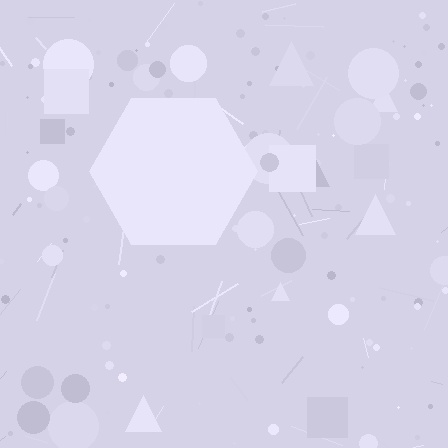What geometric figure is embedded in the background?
A hexagon is embedded in the background.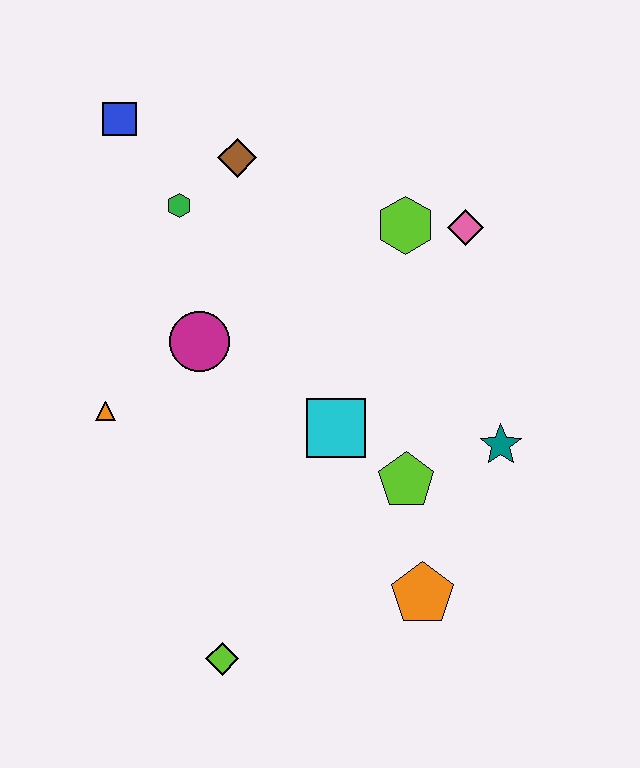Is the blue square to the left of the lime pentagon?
Yes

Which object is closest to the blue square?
The green hexagon is closest to the blue square.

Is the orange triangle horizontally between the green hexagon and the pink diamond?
No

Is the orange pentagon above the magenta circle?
No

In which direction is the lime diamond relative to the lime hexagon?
The lime diamond is below the lime hexagon.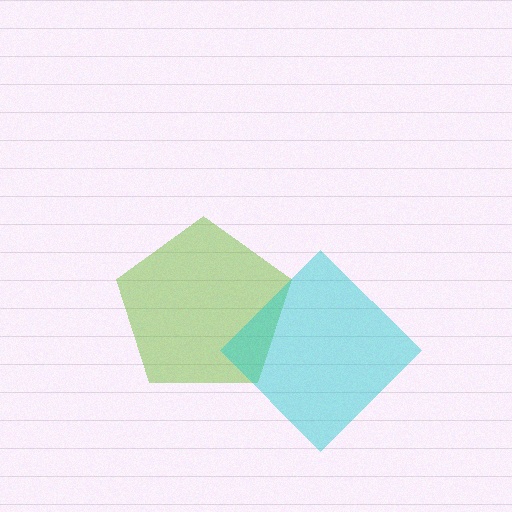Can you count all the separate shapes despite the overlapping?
Yes, there are 2 separate shapes.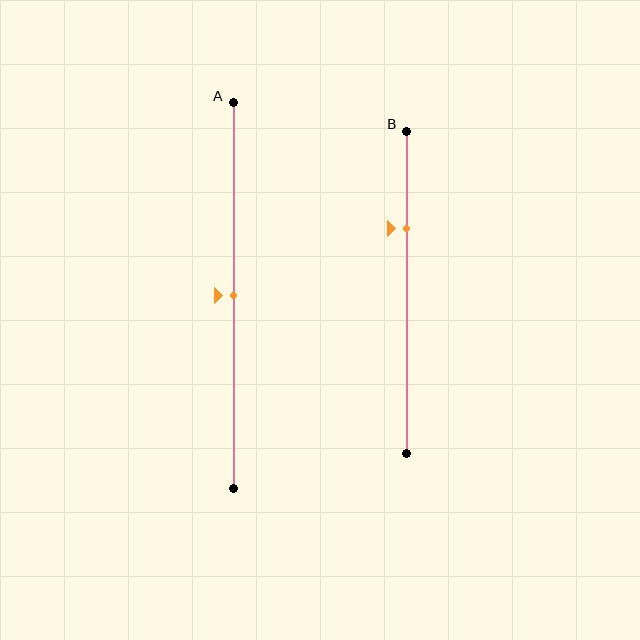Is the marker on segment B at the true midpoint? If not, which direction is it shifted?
No, the marker on segment B is shifted upward by about 20% of the segment length.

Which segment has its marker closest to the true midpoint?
Segment A has its marker closest to the true midpoint.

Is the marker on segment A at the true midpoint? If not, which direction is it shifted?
Yes, the marker on segment A is at the true midpoint.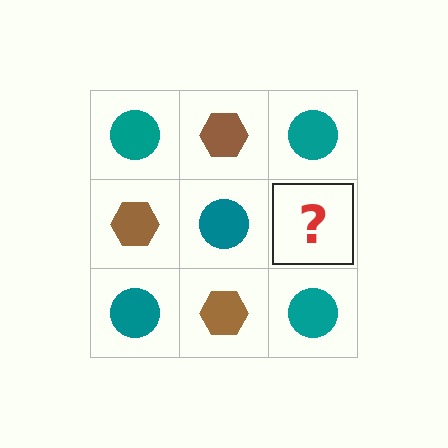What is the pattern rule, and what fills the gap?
The rule is that it alternates teal circle and brown hexagon in a checkerboard pattern. The gap should be filled with a brown hexagon.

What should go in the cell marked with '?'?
The missing cell should contain a brown hexagon.